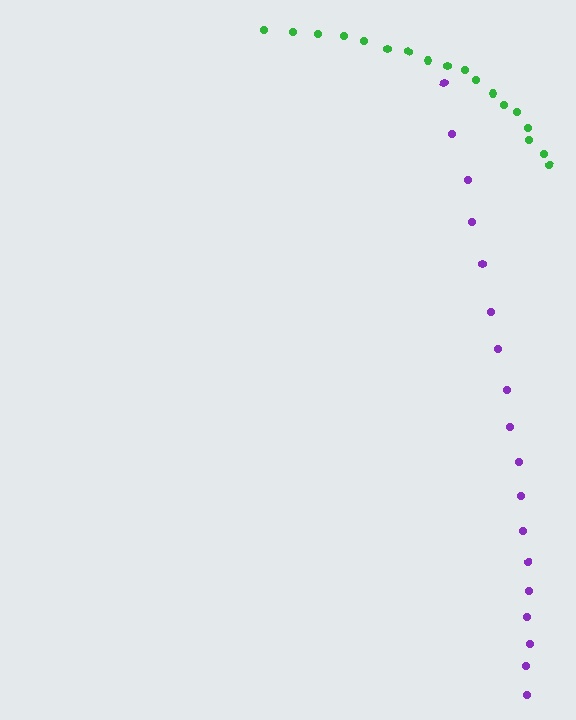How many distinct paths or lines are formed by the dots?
There are 2 distinct paths.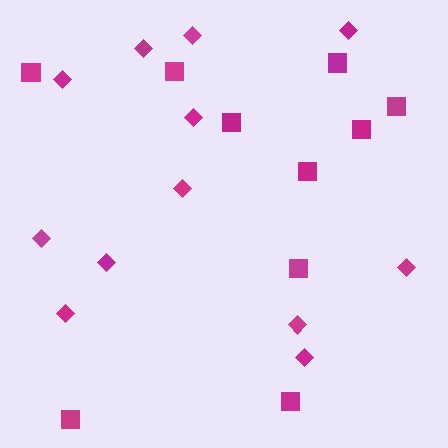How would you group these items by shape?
There are 2 groups: one group of squares (10) and one group of diamonds (12).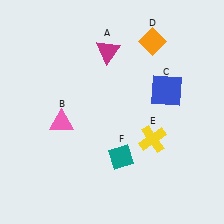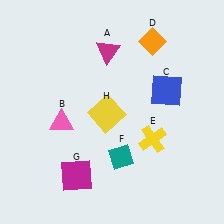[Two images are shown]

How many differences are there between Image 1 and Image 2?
There are 2 differences between the two images.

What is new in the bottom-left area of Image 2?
A yellow square (H) was added in the bottom-left area of Image 2.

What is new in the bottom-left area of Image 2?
A magenta square (G) was added in the bottom-left area of Image 2.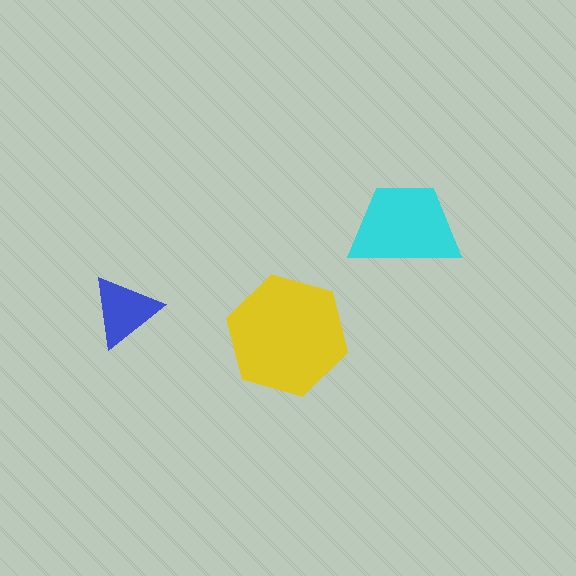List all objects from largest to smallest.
The yellow hexagon, the cyan trapezoid, the blue triangle.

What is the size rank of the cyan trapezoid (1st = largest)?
2nd.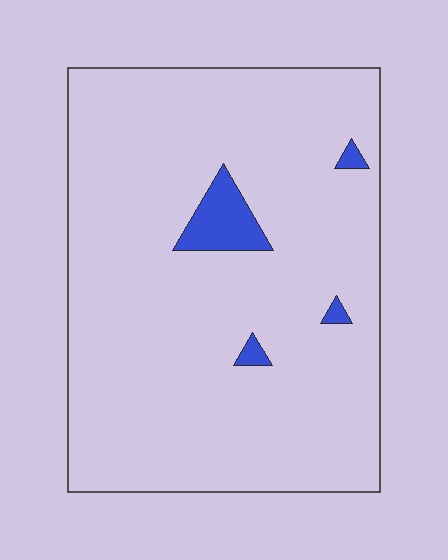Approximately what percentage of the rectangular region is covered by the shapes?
Approximately 5%.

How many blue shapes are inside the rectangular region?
4.